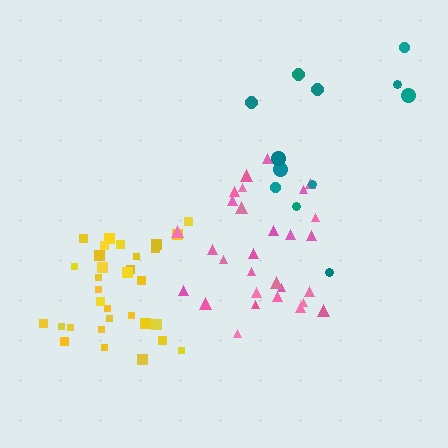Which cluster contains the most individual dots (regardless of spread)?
Yellow (32).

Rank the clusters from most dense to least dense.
yellow, pink, teal.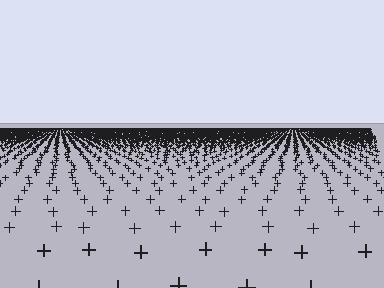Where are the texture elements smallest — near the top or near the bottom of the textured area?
Near the top.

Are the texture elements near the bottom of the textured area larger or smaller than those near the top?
Larger. Near the bottom, elements are closer to the viewer and appear at a bigger on-screen size.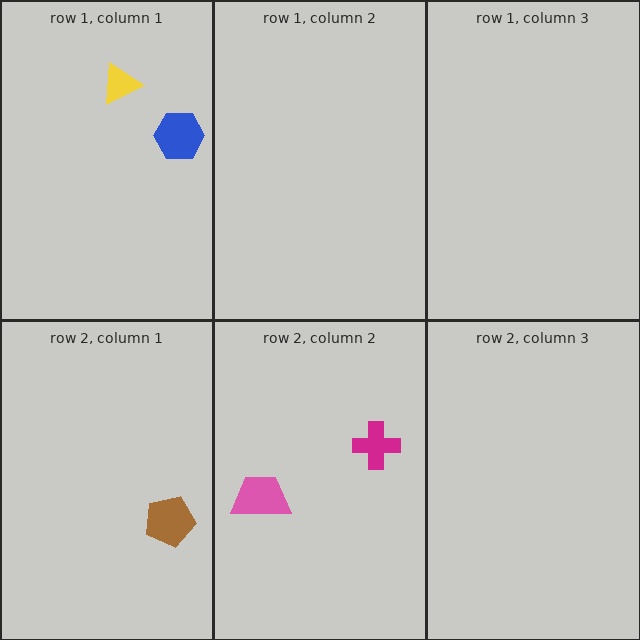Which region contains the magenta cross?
The row 2, column 2 region.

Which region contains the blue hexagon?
The row 1, column 1 region.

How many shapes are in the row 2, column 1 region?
1.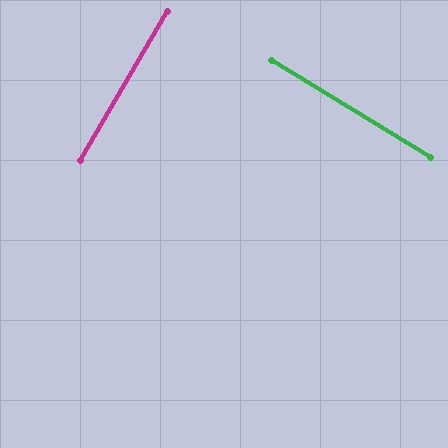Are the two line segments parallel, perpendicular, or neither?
Perpendicular — they meet at approximately 89°.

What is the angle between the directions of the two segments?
Approximately 89 degrees.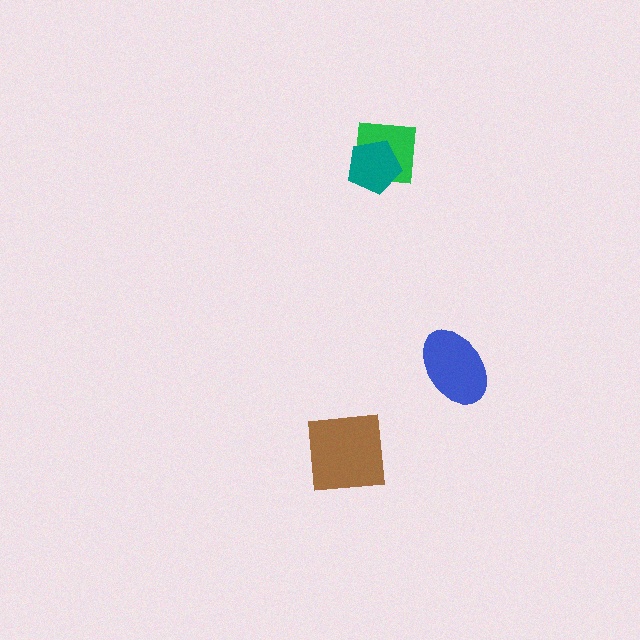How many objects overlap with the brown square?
0 objects overlap with the brown square.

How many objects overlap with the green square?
1 object overlaps with the green square.